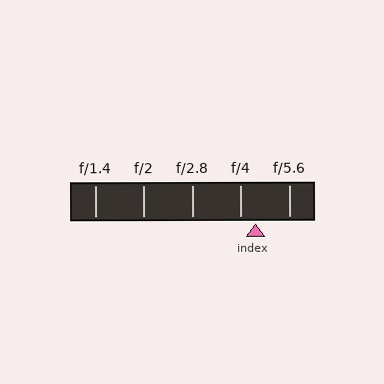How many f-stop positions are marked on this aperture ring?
There are 5 f-stop positions marked.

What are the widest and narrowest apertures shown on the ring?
The widest aperture shown is f/1.4 and the narrowest is f/5.6.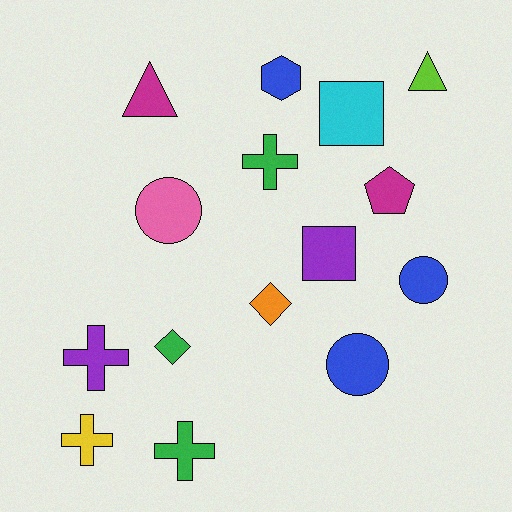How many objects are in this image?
There are 15 objects.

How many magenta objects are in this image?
There are 2 magenta objects.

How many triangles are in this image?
There are 2 triangles.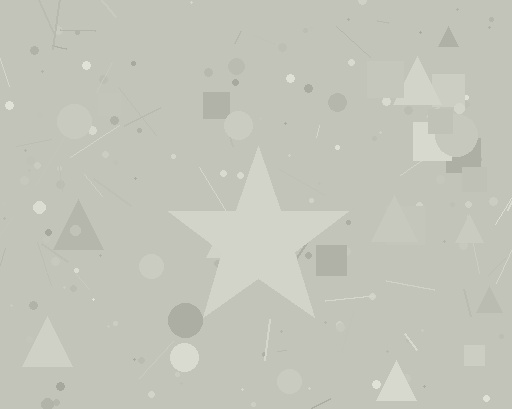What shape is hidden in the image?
A star is hidden in the image.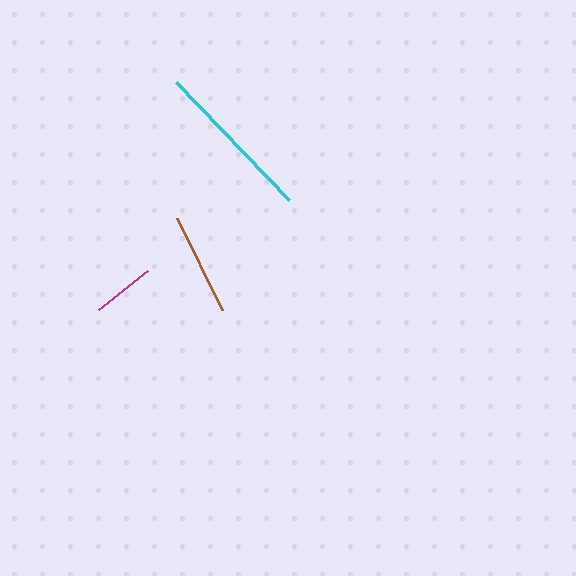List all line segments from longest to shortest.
From longest to shortest: cyan, brown, magenta.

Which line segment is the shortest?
The magenta line is the shortest at approximately 62 pixels.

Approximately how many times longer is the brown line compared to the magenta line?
The brown line is approximately 1.7 times the length of the magenta line.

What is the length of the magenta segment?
The magenta segment is approximately 62 pixels long.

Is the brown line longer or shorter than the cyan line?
The cyan line is longer than the brown line.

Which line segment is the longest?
The cyan line is the longest at approximately 164 pixels.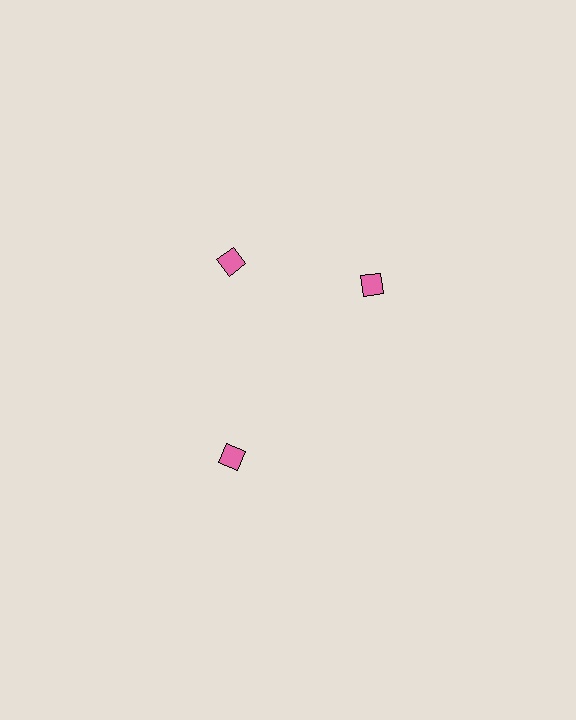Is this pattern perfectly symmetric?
No. The 3 pink diamonds are arranged in a ring, but one element near the 3 o'clock position is rotated out of alignment along the ring, breaking the 3-fold rotational symmetry.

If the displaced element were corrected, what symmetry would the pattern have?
It would have 3-fold rotational symmetry — the pattern would map onto itself every 120 degrees.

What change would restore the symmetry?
The symmetry would be restored by rotating it back into even spacing with its neighbors so that all 3 diamonds sit at equal angles and equal distance from the center.